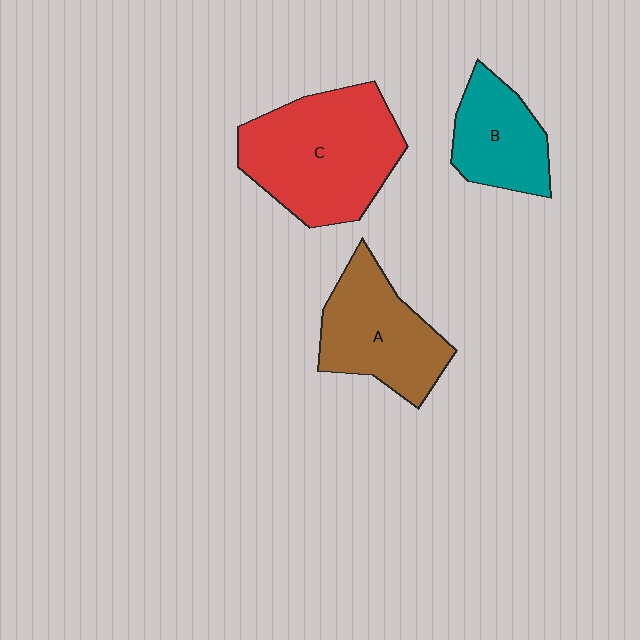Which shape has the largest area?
Shape C (red).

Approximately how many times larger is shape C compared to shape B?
Approximately 1.8 times.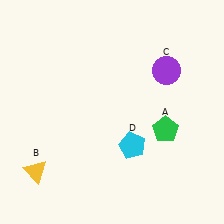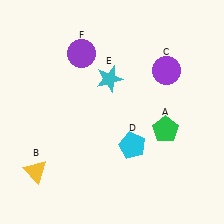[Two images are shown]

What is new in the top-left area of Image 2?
A cyan star (E) was added in the top-left area of Image 2.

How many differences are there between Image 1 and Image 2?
There are 2 differences between the two images.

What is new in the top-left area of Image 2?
A purple circle (F) was added in the top-left area of Image 2.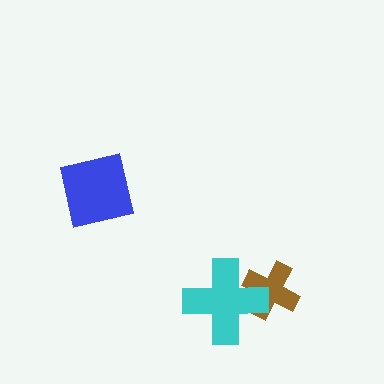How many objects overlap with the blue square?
0 objects overlap with the blue square.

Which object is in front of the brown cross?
The cyan cross is in front of the brown cross.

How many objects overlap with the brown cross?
1 object overlaps with the brown cross.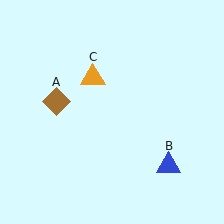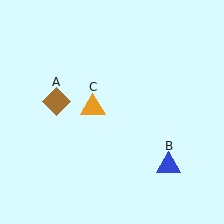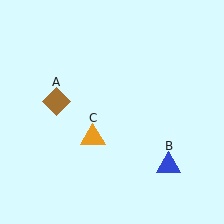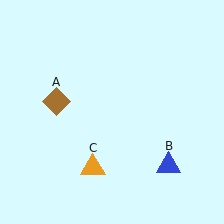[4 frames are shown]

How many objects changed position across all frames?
1 object changed position: orange triangle (object C).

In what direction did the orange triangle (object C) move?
The orange triangle (object C) moved down.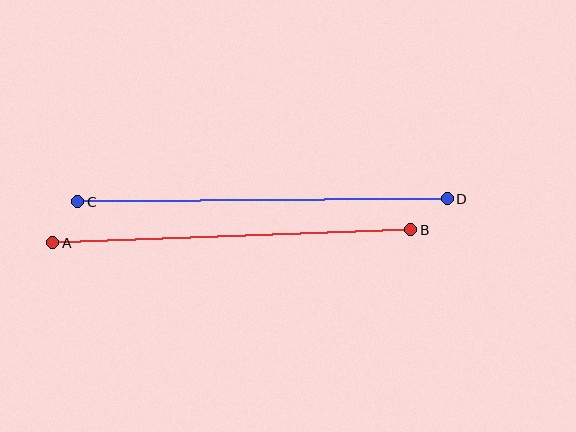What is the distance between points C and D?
The distance is approximately 369 pixels.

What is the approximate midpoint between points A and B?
The midpoint is at approximately (232, 236) pixels.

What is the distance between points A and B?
The distance is approximately 358 pixels.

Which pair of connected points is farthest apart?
Points C and D are farthest apart.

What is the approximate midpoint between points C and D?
The midpoint is at approximately (263, 200) pixels.